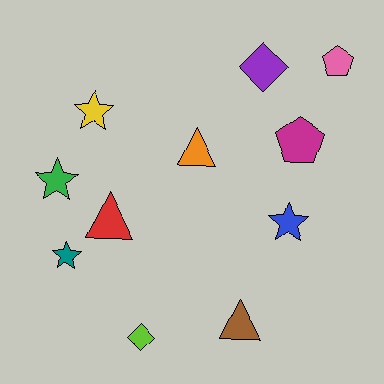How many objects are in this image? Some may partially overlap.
There are 11 objects.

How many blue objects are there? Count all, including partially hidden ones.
There is 1 blue object.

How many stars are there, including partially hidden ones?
There are 4 stars.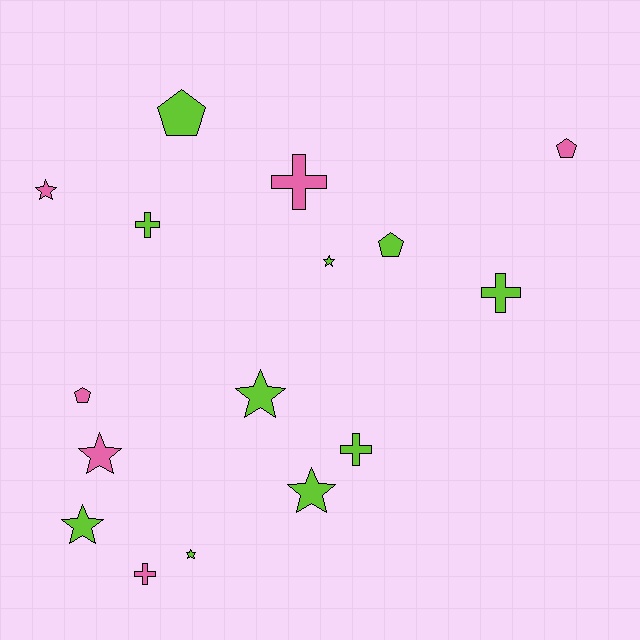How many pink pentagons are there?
There are 2 pink pentagons.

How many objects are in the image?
There are 16 objects.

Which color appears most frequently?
Lime, with 10 objects.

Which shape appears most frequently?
Star, with 7 objects.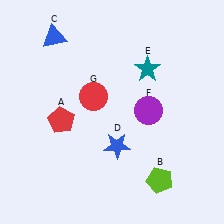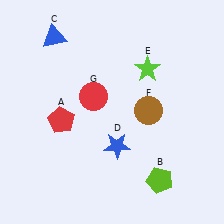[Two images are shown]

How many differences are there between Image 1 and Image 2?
There are 2 differences between the two images.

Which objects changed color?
E changed from teal to lime. F changed from purple to brown.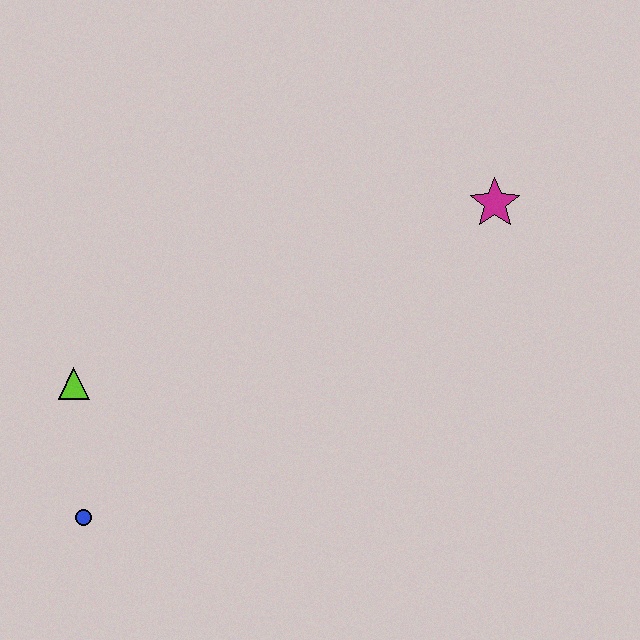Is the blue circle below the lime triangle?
Yes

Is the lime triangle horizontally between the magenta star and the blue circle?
No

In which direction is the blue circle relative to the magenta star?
The blue circle is to the left of the magenta star.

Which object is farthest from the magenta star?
The blue circle is farthest from the magenta star.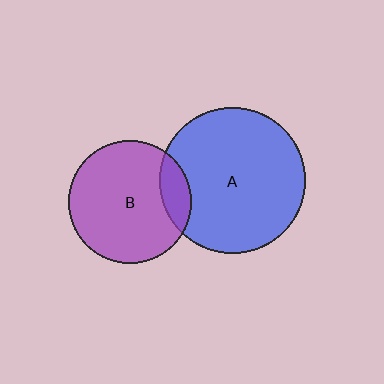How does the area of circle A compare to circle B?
Approximately 1.4 times.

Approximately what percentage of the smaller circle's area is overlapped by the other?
Approximately 15%.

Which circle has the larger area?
Circle A (blue).